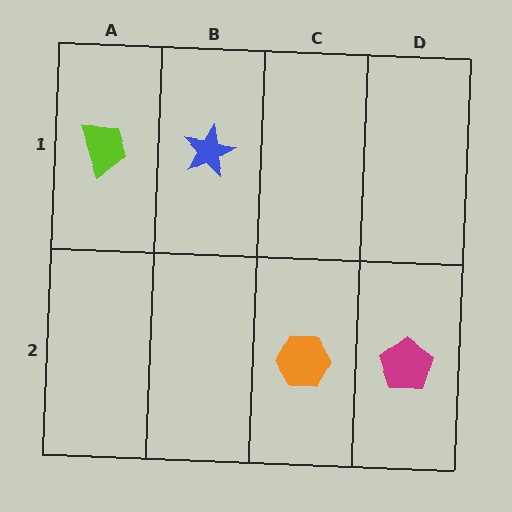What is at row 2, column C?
An orange hexagon.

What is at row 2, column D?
A magenta pentagon.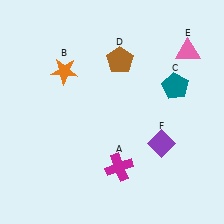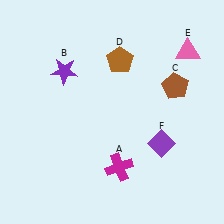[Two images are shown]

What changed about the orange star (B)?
In Image 1, B is orange. In Image 2, it changed to purple.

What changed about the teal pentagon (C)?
In Image 1, C is teal. In Image 2, it changed to brown.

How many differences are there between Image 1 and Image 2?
There are 2 differences between the two images.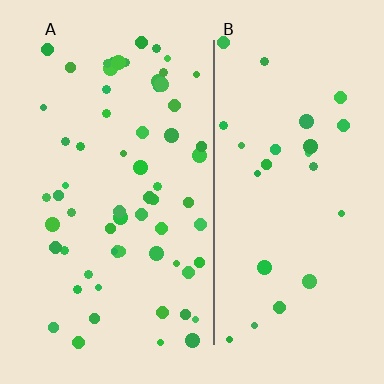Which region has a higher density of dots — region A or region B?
A (the left).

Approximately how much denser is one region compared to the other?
Approximately 2.4× — region A over region B.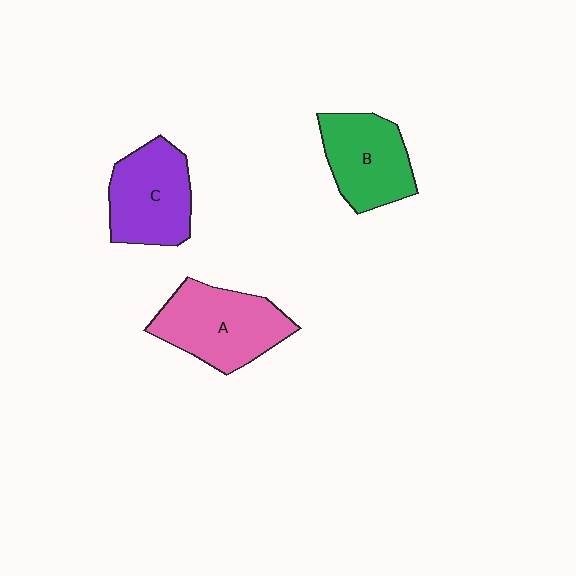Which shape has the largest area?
Shape A (pink).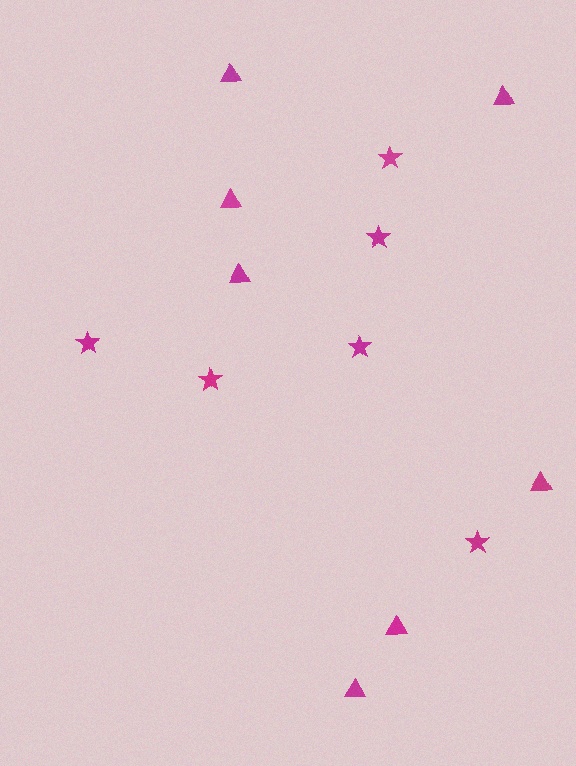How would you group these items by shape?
There are 2 groups: one group of stars (6) and one group of triangles (7).